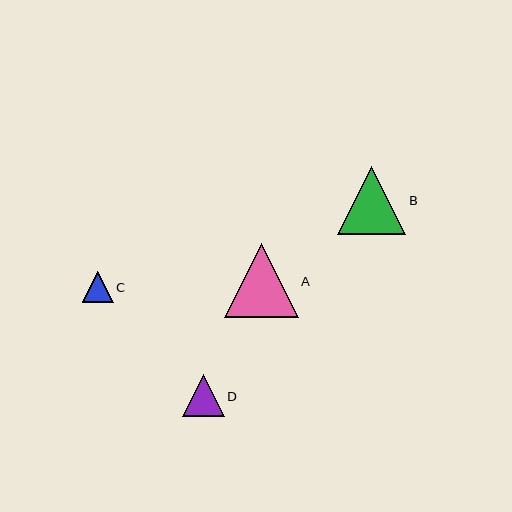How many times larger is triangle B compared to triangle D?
Triangle B is approximately 1.6 times the size of triangle D.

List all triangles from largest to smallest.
From largest to smallest: A, B, D, C.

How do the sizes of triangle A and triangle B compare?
Triangle A and triangle B are approximately the same size.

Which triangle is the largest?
Triangle A is the largest with a size of approximately 74 pixels.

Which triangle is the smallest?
Triangle C is the smallest with a size of approximately 30 pixels.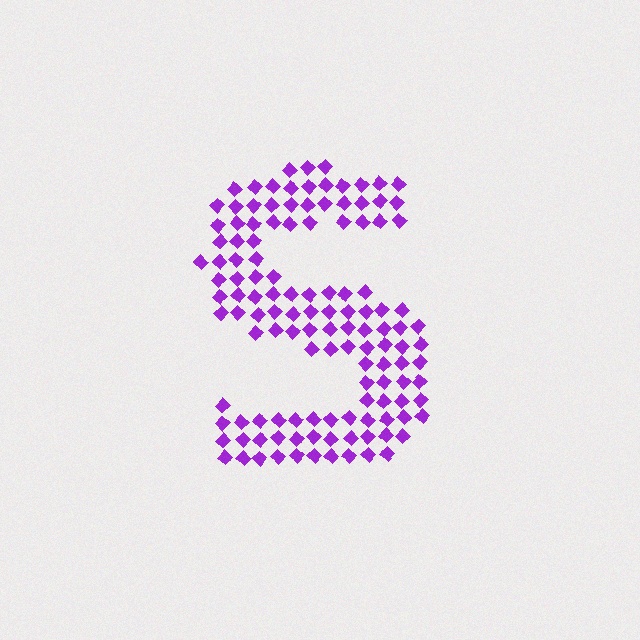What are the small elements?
The small elements are diamonds.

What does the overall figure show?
The overall figure shows the letter S.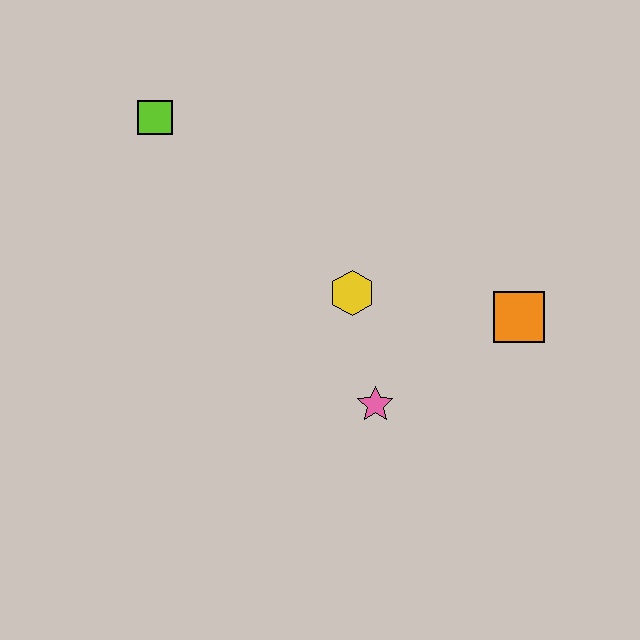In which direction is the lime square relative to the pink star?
The lime square is above the pink star.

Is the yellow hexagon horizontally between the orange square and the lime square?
Yes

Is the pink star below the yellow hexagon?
Yes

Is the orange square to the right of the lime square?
Yes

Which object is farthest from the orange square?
The lime square is farthest from the orange square.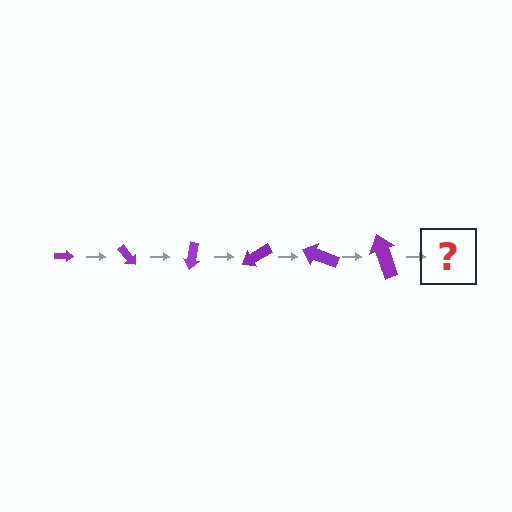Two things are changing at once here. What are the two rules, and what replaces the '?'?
The two rules are that the arrow grows larger each step and it rotates 50 degrees each step. The '?' should be an arrow, larger than the previous one and rotated 300 degrees from the start.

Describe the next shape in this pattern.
It should be an arrow, larger than the previous one and rotated 300 degrees from the start.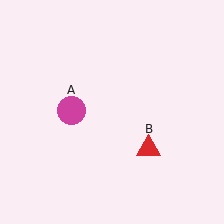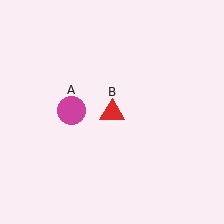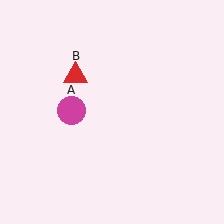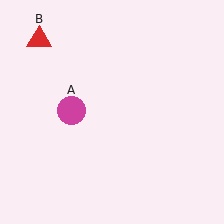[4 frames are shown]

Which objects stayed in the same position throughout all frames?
Magenta circle (object A) remained stationary.